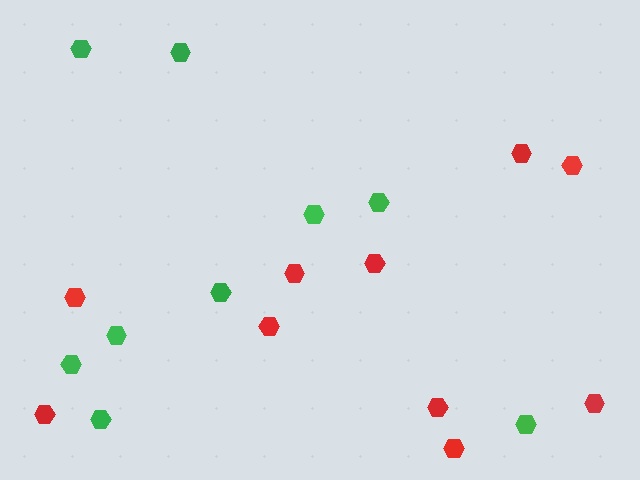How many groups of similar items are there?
There are 2 groups: one group of red hexagons (10) and one group of green hexagons (9).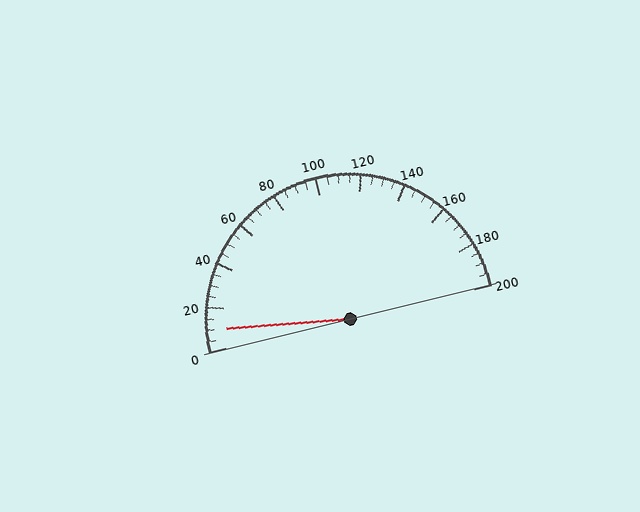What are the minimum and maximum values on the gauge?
The gauge ranges from 0 to 200.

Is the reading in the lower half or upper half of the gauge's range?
The reading is in the lower half of the range (0 to 200).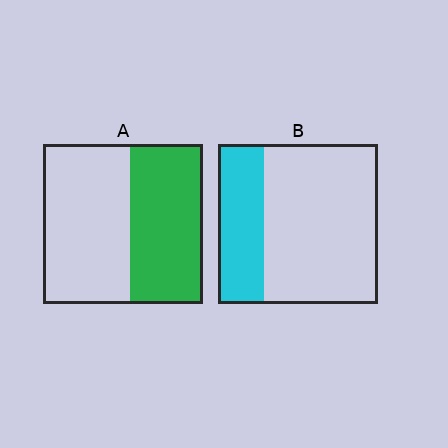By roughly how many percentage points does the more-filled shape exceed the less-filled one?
By roughly 15 percentage points (A over B).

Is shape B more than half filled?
No.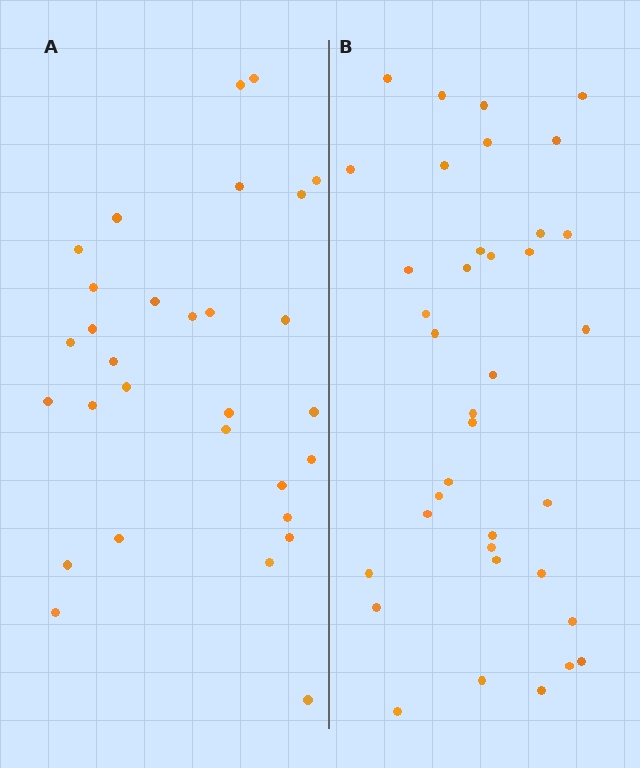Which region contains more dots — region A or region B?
Region B (the right region) has more dots.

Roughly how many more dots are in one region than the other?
Region B has roughly 8 or so more dots than region A.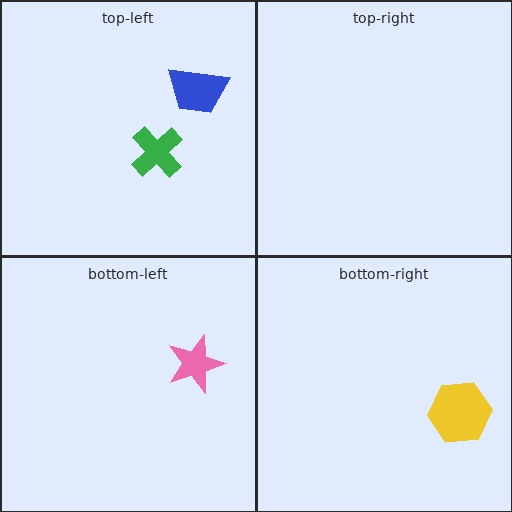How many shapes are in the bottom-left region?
1.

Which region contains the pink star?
The bottom-left region.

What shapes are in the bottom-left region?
The pink star.